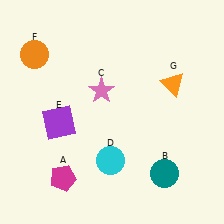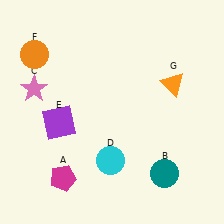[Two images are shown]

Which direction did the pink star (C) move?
The pink star (C) moved left.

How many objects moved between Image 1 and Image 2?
1 object moved between the two images.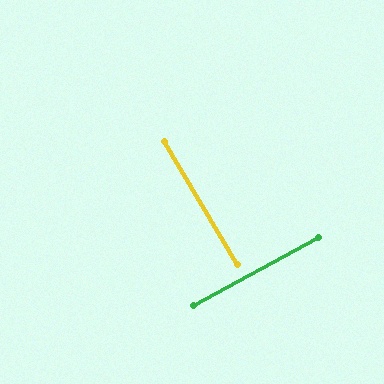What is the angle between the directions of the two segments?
Approximately 88 degrees.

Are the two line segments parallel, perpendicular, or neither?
Perpendicular — they meet at approximately 88°.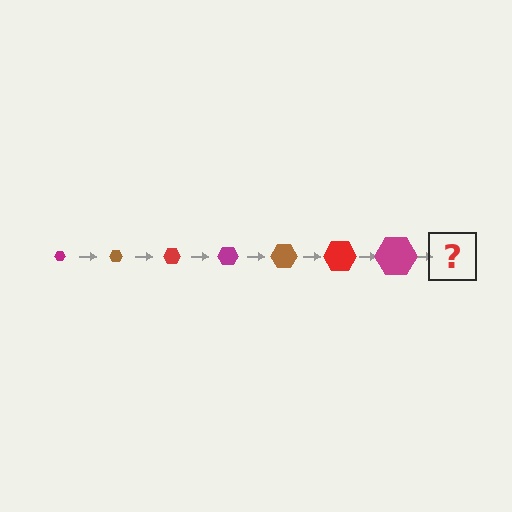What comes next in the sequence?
The next element should be a brown hexagon, larger than the previous one.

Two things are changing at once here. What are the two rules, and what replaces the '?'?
The two rules are that the hexagon grows larger each step and the color cycles through magenta, brown, and red. The '?' should be a brown hexagon, larger than the previous one.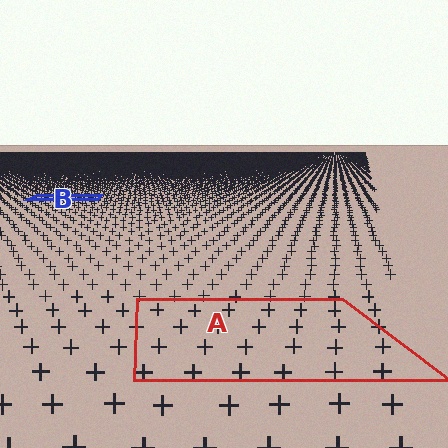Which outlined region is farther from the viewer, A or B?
Region B is farther from the viewer — the texture elements inside it appear smaller and more densely packed.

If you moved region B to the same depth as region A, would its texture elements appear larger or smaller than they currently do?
They would appear larger. At a closer depth, the same texture elements are projected at a bigger on-screen size.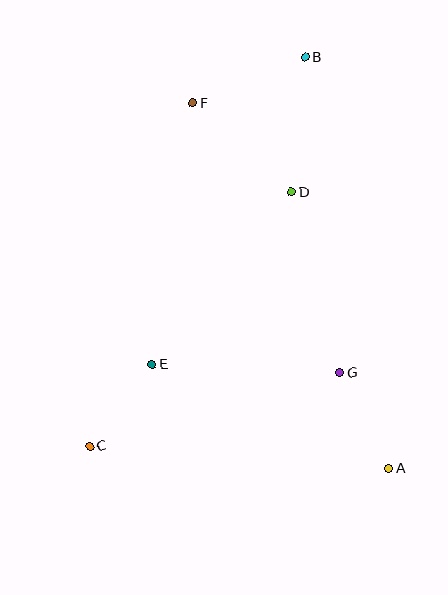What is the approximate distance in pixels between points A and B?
The distance between A and B is approximately 420 pixels.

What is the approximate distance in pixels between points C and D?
The distance between C and D is approximately 325 pixels.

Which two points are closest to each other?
Points C and E are closest to each other.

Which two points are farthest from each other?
Points B and C are farthest from each other.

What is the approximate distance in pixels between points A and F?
The distance between A and F is approximately 414 pixels.